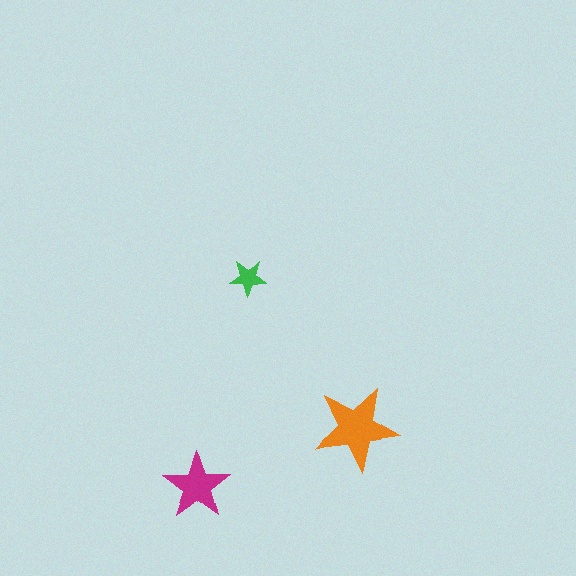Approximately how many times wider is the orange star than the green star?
About 2.5 times wider.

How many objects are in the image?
There are 3 objects in the image.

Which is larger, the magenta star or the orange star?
The orange one.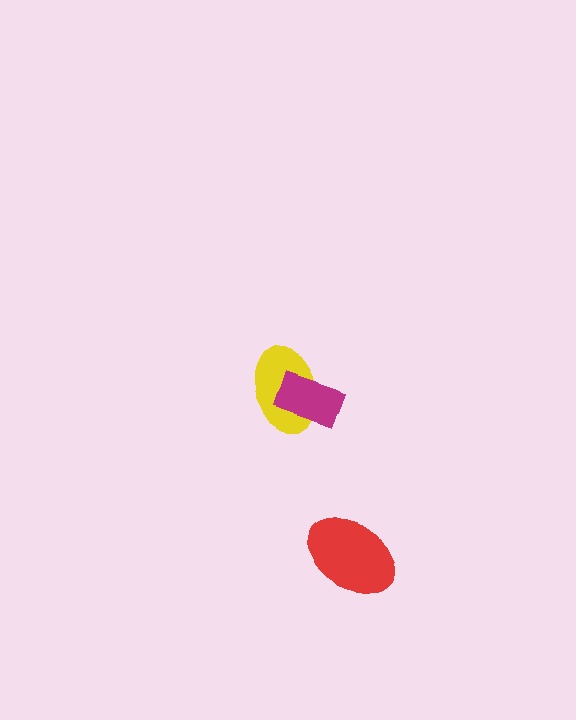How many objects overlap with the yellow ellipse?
1 object overlaps with the yellow ellipse.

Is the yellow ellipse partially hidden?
Yes, it is partially covered by another shape.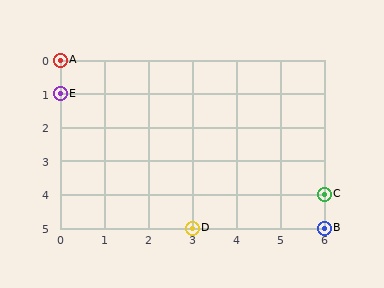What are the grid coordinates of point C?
Point C is at grid coordinates (6, 4).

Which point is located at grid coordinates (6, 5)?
Point B is at (6, 5).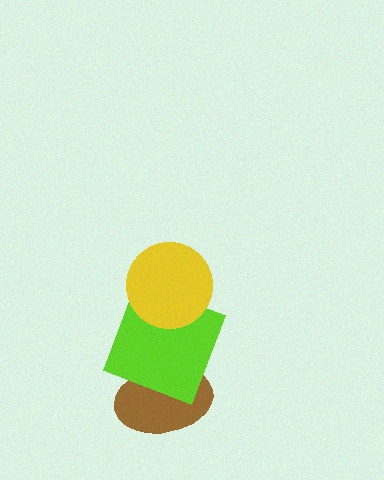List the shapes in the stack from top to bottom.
From top to bottom: the yellow circle, the lime square, the brown ellipse.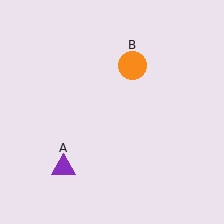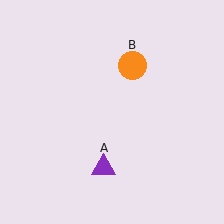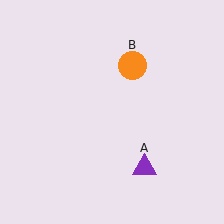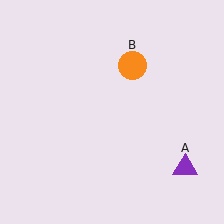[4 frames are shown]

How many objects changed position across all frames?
1 object changed position: purple triangle (object A).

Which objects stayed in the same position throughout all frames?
Orange circle (object B) remained stationary.